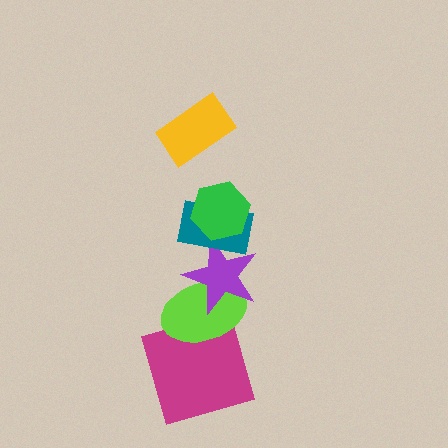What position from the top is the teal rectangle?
The teal rectangle is 3rd from the top.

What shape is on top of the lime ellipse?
The purple star is on top of the lime ellipse.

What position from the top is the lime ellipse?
The lime ellipse is 5th from the top.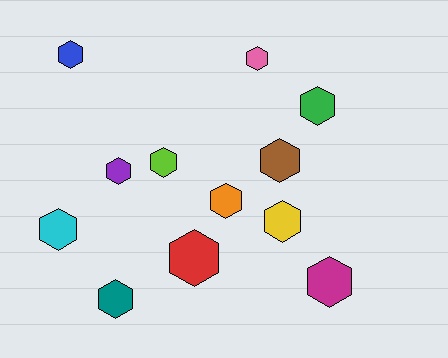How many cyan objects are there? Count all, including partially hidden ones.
There is 1 cyan object.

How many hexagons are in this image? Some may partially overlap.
There are 12 hexagons.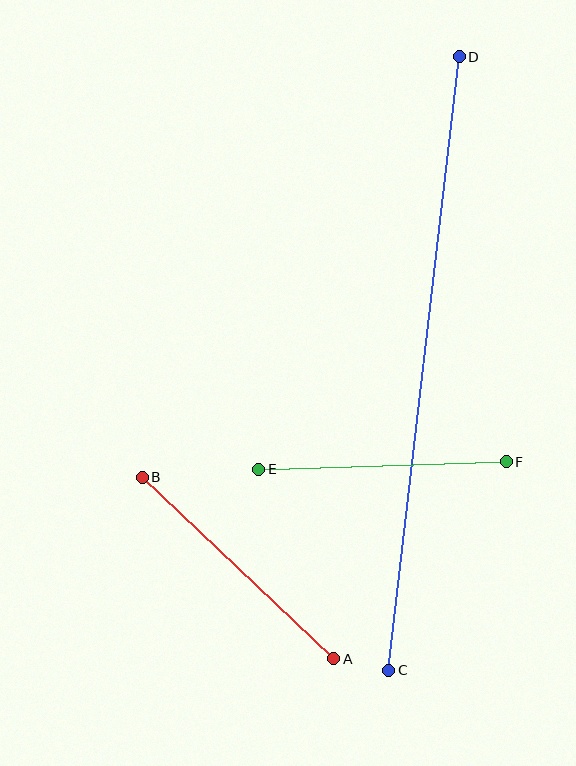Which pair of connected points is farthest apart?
Points C and D are farthest apart.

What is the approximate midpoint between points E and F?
The midpoint is at approximately (382, 465) pixels.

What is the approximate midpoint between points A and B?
The midpoint is at approximately (238, 568) pixels.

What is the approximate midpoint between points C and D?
The midpoint is at approximately (424, 364) pixels.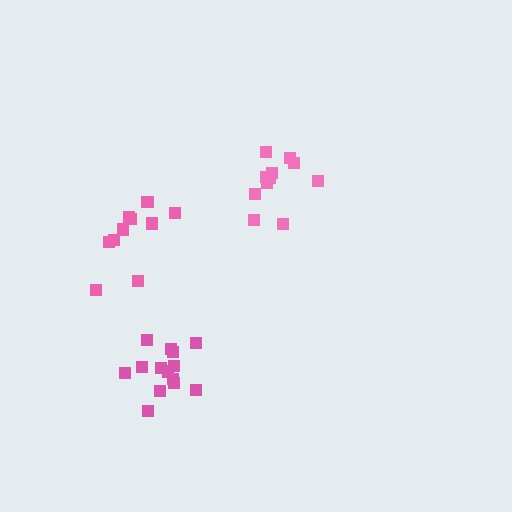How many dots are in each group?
Group 1: 11 dots, Group 2: 10 dots, Group 3: 14 dots (35 total).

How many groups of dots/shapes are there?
There are 3 groups.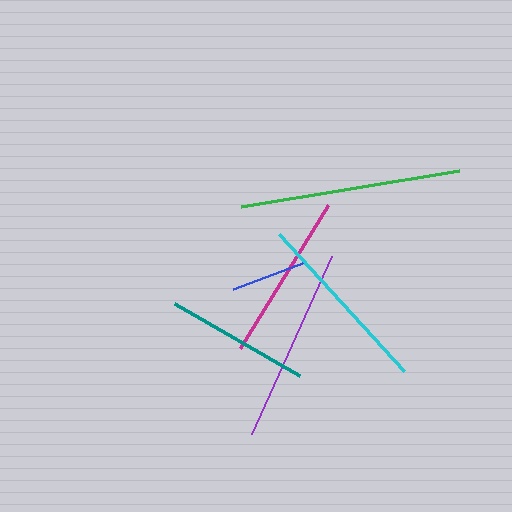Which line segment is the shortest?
The blue line is the shortest at approximately 77 pixels.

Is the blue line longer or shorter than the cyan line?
The cyan line is longer than the blue line.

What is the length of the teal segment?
The teal segment is approximately 144 pixels long.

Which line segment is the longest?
The green line is the longest at approximately 221 pixels.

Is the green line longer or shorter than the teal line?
The green line is longer than the teal line.